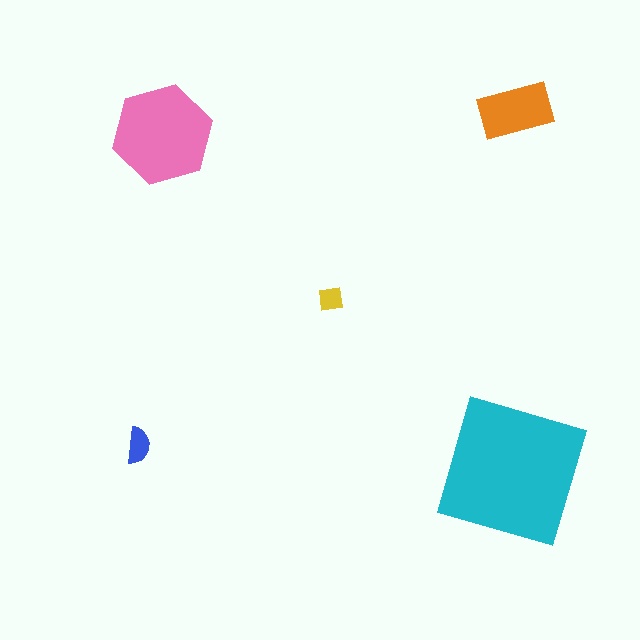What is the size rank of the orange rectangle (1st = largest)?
3rd.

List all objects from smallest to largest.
The yellow square, the blue semicircle, the orange rectangle, the pink hexagon, the cyan square.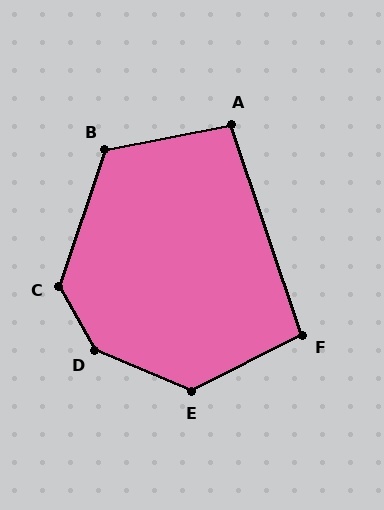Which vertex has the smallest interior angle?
A, at approximately 97 degrees.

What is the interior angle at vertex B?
Approximately 120 degrees (obtuse).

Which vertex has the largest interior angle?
D, at approximately 142 degrees.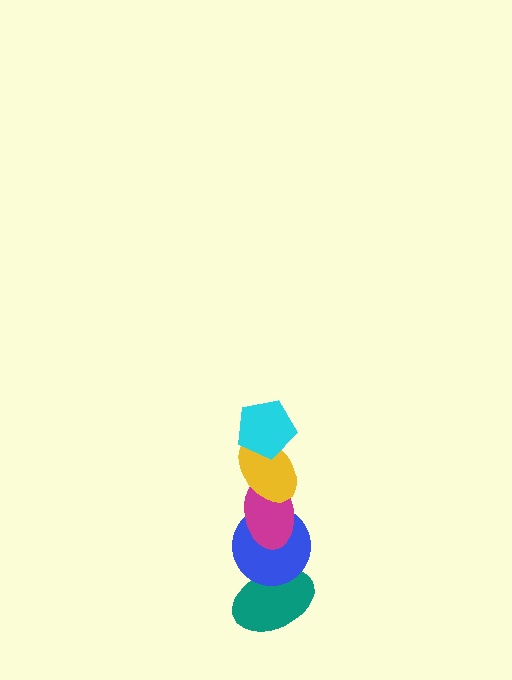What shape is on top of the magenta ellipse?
The yellow ellipse is on top of the magenta ellipse.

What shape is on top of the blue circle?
The magenta ellipse is on top of the blue circle.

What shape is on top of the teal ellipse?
The blue circle is on top of the teal ellipse.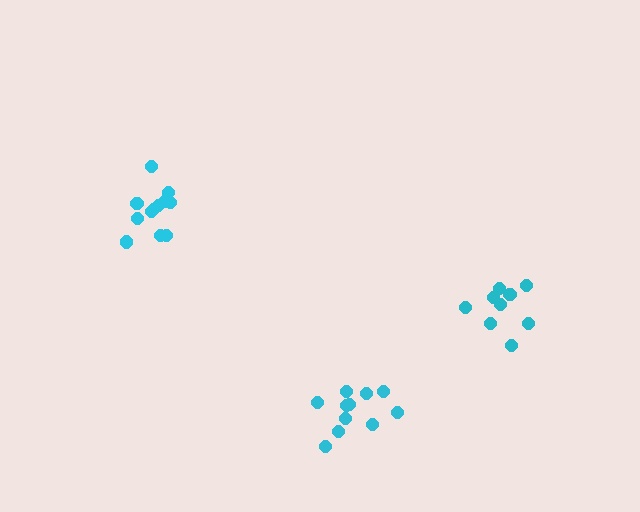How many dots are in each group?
Group 1: 11 dots, Group 2: 9 dots, Group 3: 12 dots (32 total).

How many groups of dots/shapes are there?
There are 3 groups.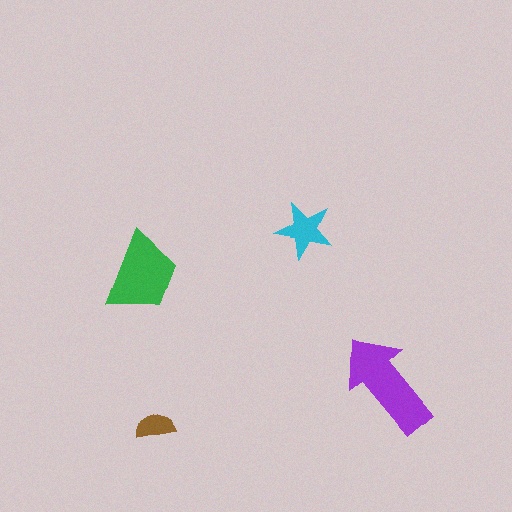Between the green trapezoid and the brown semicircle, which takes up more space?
The green trapezoid.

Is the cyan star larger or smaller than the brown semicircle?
Larger.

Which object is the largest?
The purple arrow.